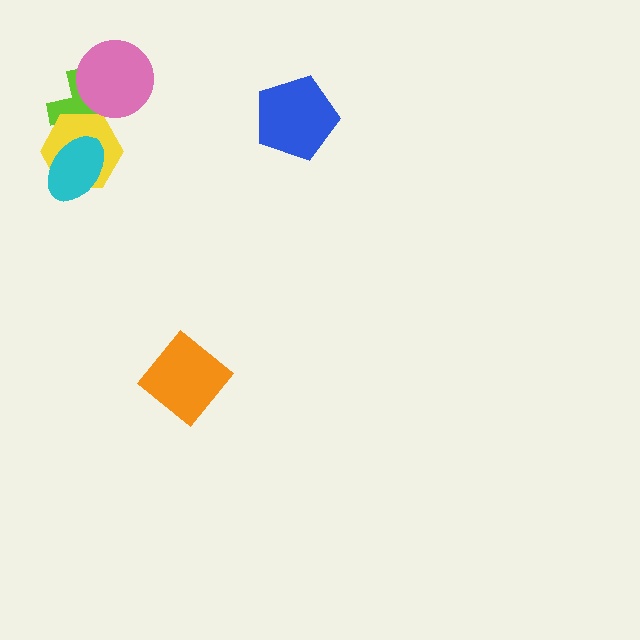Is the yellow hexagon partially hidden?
Yes, it is partially covered by another shape.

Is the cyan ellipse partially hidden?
No, no other shape covers it.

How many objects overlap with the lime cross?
3 objects overlap with the lime cross.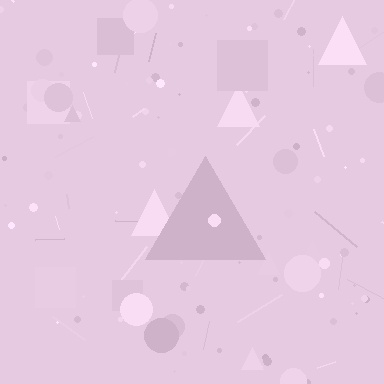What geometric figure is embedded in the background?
A triangle is embedded in the background.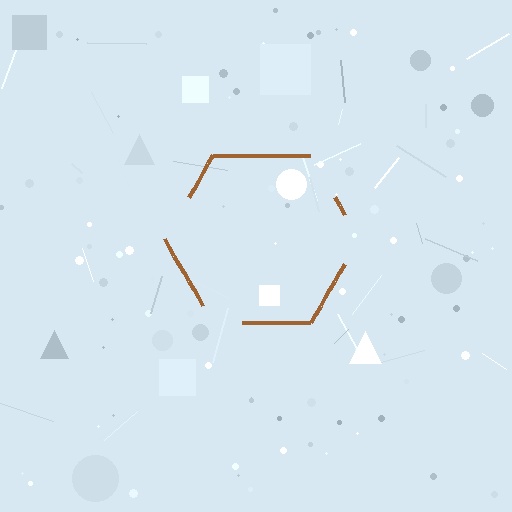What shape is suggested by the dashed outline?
The dashed outline suggests a hexagon.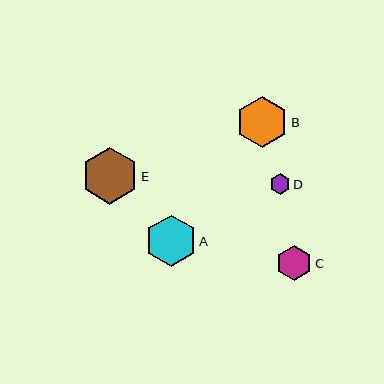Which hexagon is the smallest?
Hexagon D is the smallest with a size of approximately 21 pixels.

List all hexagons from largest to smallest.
From largest to smallest: E, B, A, C, D.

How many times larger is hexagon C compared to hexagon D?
Hexagon C is approximately 1.7 times the size of hexagon D.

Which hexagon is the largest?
Hexagon E is the largest with a size of approximately 57 pixels.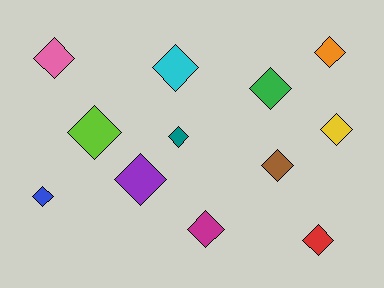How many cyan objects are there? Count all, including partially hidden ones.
There is 1 cyan object.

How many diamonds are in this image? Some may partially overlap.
There are 12 diamonds.